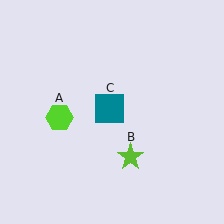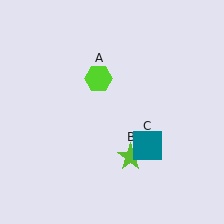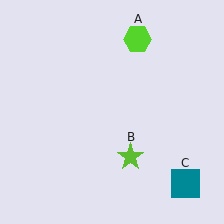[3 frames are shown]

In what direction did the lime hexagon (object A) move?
The lime hexagon (object A) moved up and to the right.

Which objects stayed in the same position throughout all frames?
Lime star (object B) remained stationary.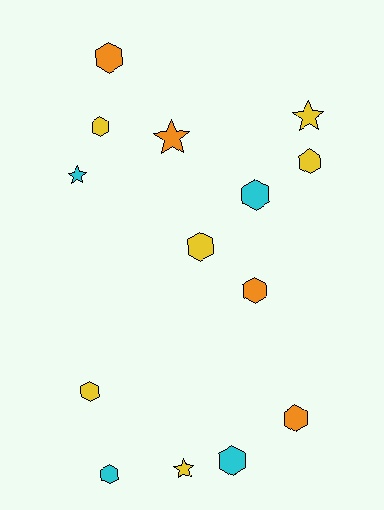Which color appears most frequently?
Yellow, with 6 objects.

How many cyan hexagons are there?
There are 3 cyan hexagons.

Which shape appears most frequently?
Hexagon, with 10 objects.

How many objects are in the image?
There are 14 objects.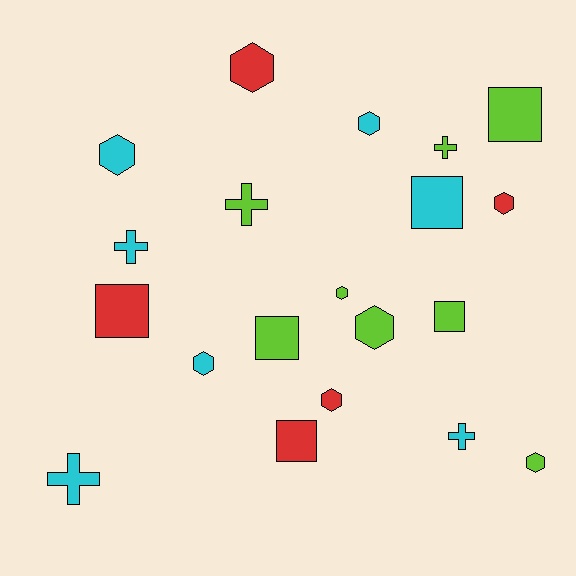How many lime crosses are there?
There are 2 lime crosses.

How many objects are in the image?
There are 20 objects.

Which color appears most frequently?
Lime, with 8 objects.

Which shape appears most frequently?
Hexagon, with 9 objects.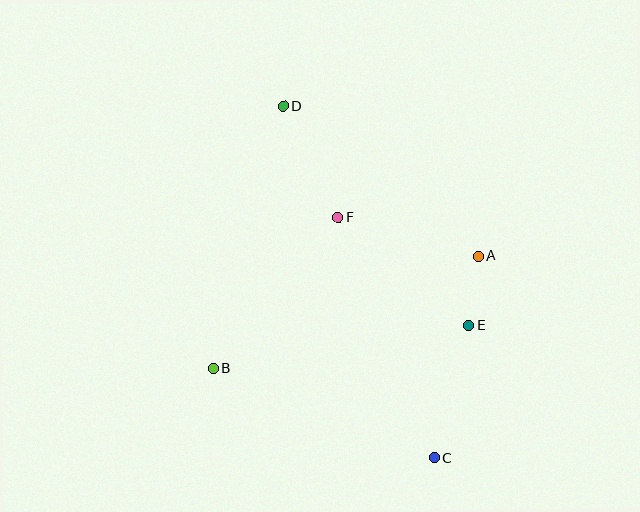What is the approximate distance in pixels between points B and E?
The distance between B and E is approximately 260 pixels.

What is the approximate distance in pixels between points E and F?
The distance between E and F is approximately 169 pixels.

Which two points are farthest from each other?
Points C and D are farthest from each other.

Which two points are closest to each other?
Points A and E are closest to each other.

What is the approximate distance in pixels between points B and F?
The distance between B and F is approximately 196 pixels.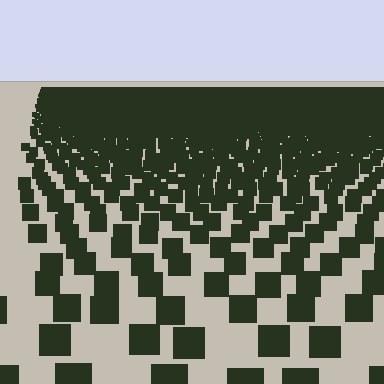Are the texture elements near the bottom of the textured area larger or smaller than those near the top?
Larger. Near the bottom, elements are closer to the viewer and appear at a bigger on-screen size.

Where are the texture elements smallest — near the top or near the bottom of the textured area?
Near the top.